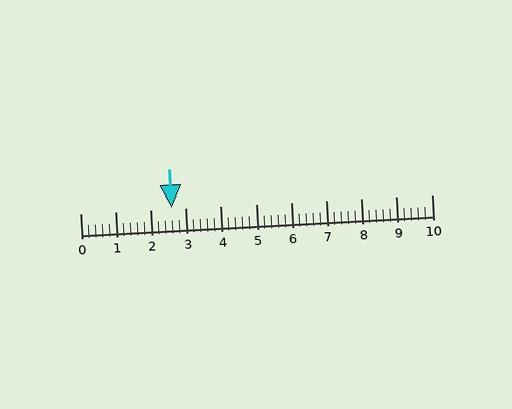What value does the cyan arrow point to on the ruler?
The cyan arrow points to approximately 2.6.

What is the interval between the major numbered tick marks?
The major tick marks are spaced 1 units apart.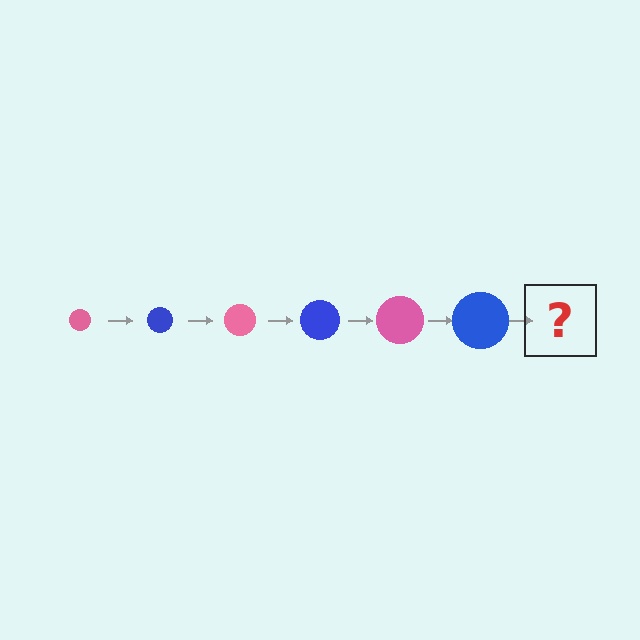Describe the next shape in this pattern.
It should be a pink circle, larger than the previous one.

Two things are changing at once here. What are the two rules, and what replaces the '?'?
The two rules are that the circle grows larger each step and the color cycles through pink and blue. The '?' should be a pink circle, larger than the previous one.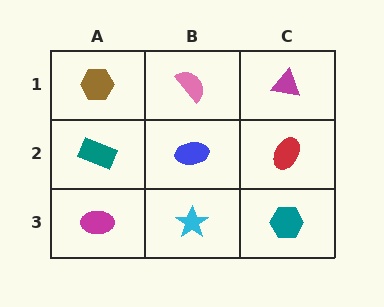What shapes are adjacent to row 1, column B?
A blue ellipse (row 2, column B), a brown hexagon (row 1, column A), a magenta triangle (row 1, column C).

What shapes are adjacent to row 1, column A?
A teal rectangle (row 2, column A), a pink semicircle (row 1, column B).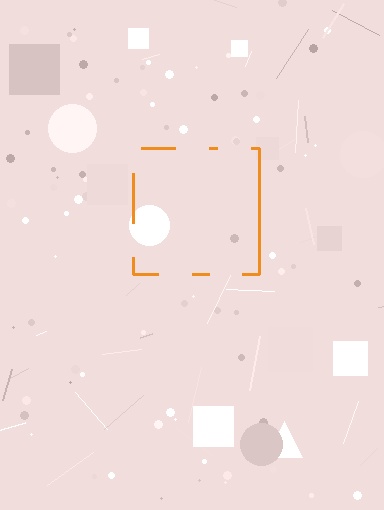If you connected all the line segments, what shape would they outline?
They would outline a square.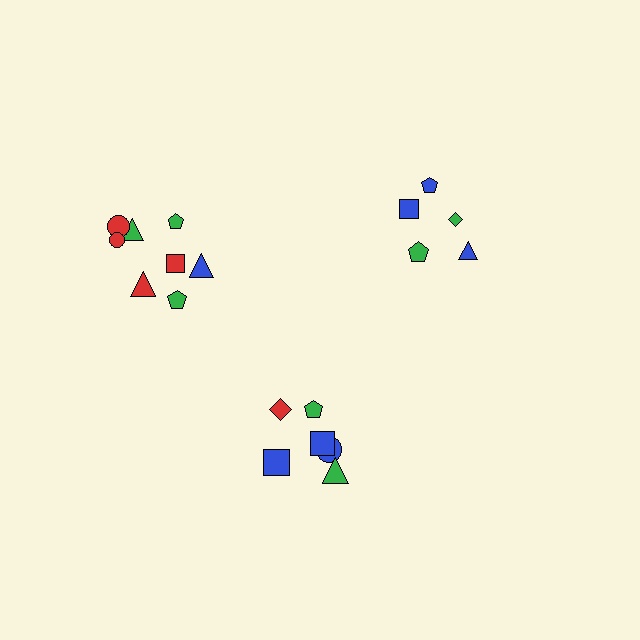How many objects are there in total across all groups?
There are 19 objects.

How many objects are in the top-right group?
There are 5 objects.